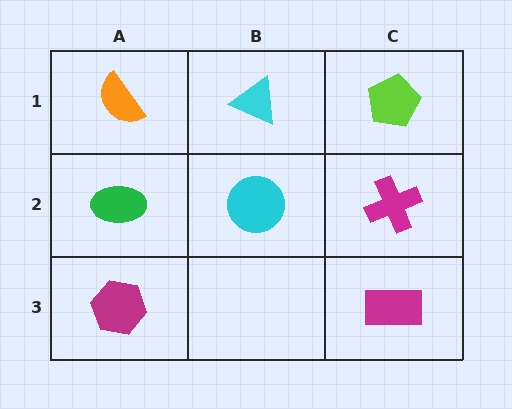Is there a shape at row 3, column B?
No, that cell is empty.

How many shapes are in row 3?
2 shapes.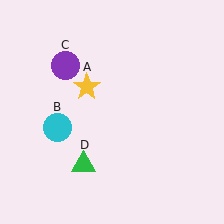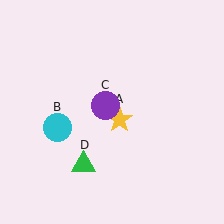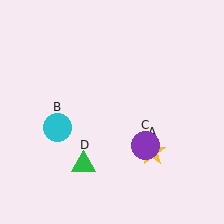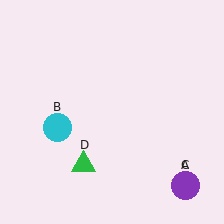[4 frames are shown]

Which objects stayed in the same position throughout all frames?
Cyan circle (object B) and green triangle (object D) remained stationary.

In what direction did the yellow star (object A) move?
The yellow star (object A) moved down and to the right.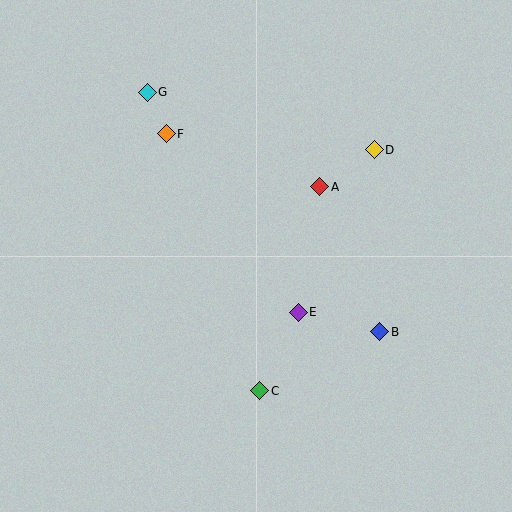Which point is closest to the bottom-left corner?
Point C is closest to the bottom-left corner.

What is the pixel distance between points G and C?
The distance between G and C is 319 pixels.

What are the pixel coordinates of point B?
Point B is at (380, 331).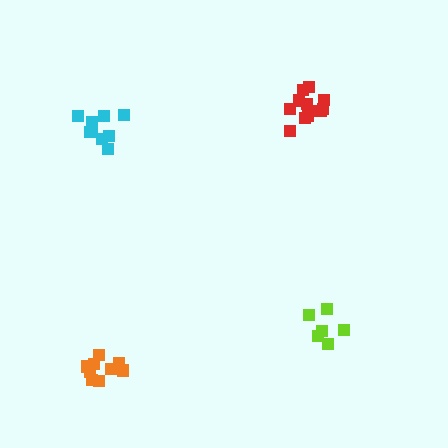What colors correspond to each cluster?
The clusters are colored: red, lime, cyan, orange.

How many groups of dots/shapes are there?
There are 4 groups.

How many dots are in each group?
Group 1: 12 dots, Group 2: 6 dots, Group 3: 9 dots, Group 4: 9 dots (36 total).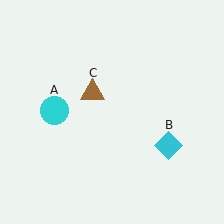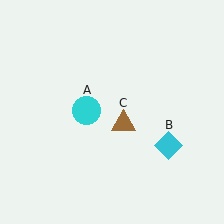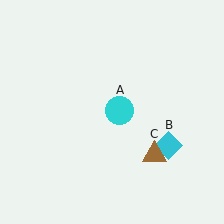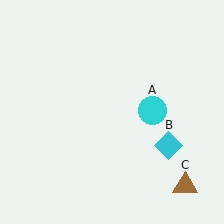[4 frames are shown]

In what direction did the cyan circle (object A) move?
The cyan circle (object A) moved right.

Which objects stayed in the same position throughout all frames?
Cyan diamond (object B) remained stationary.